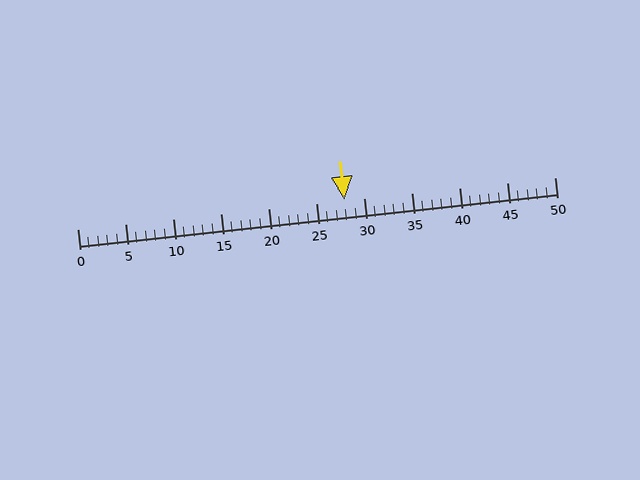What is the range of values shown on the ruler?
The ruler shows values from 0 to 50.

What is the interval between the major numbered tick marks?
The major tick marks are spaced 5 units apart.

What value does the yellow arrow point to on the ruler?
The yellow arrow points to approximately 28.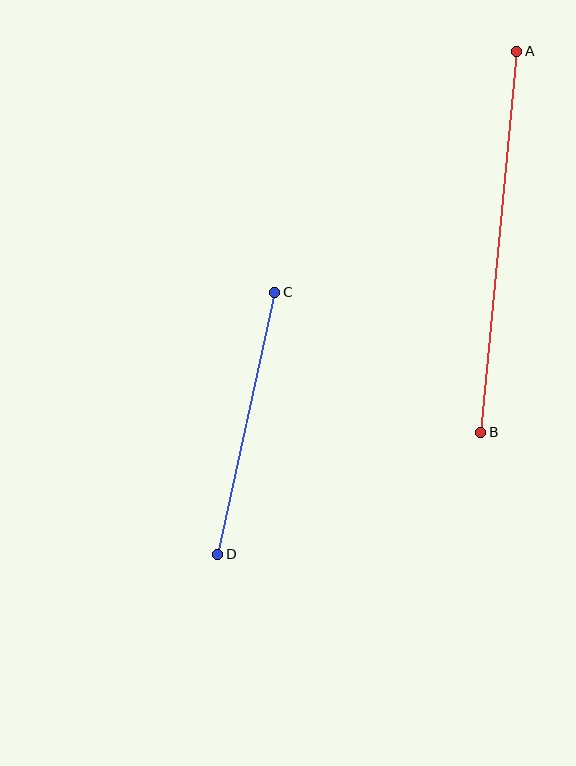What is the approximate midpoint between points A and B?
The midpoint is at approximately (499, 242) pixels.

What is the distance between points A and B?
The distance is approximately 383 pixels.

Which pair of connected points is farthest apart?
Points A and B are farthest apart.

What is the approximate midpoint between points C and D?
The midpoint is at approximately (246, 423) pixels.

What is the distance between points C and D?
The distance is approximately 268 pixels.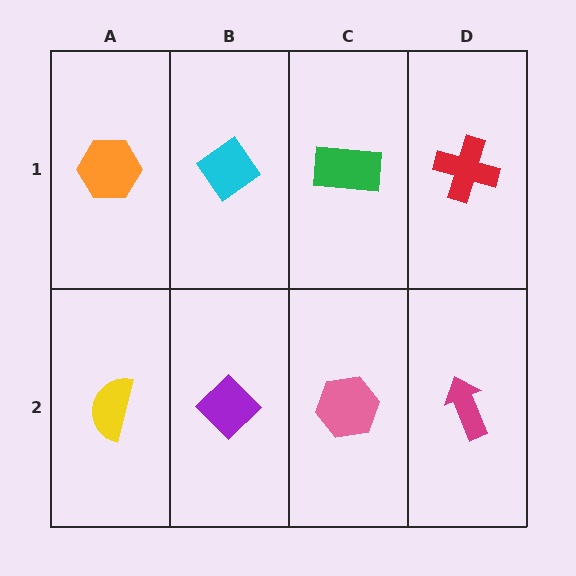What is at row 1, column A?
An orange hexagon.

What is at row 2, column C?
A pink hexagon.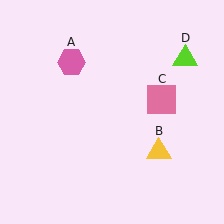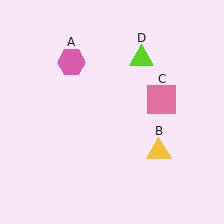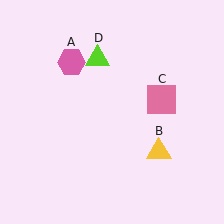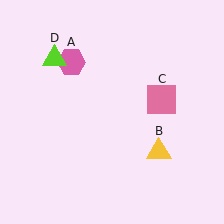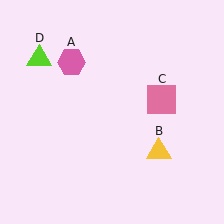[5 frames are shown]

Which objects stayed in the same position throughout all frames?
Pink hexagon (object A) and yellow triangle (object B) and pink square (object C) remained stationary.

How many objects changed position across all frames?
1 object changed position: lime triangle (object D).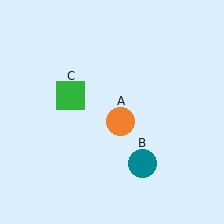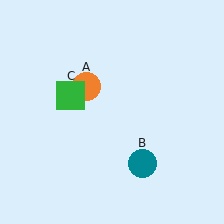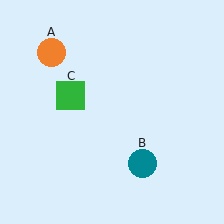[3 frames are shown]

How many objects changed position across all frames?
1 object changed position: orange circle (object A).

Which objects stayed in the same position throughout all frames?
Teal circle (object B) and green square (object C) remained stationary.